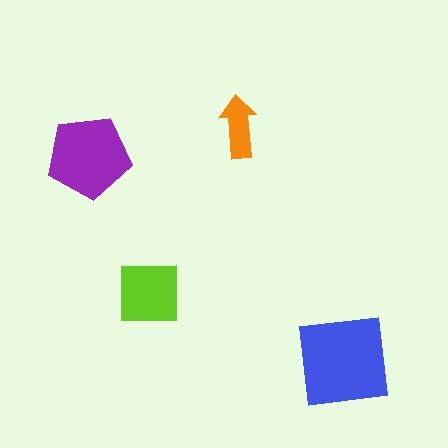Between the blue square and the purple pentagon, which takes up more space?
The blue square.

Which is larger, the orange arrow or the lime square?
The lime square.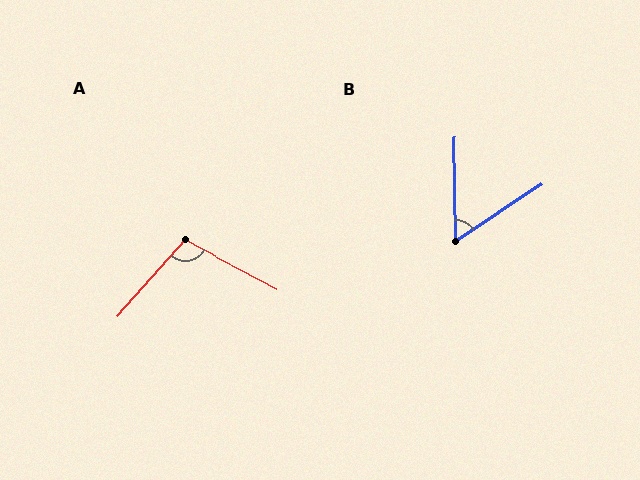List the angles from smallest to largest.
B (57°), A (104°).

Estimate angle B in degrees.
Approximately 57 degrees.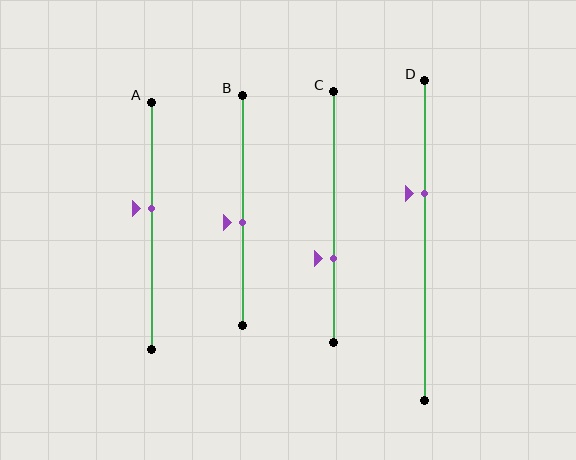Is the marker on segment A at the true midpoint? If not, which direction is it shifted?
No, the marker on segment A is shifted upward by about 7% of the segment length.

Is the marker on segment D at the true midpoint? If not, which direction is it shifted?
No, the marker on segment D is shifted upward by about 15% of the segment length.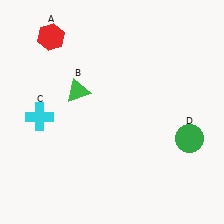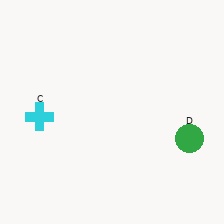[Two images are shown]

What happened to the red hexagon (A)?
The red hexagon (A) was removed in Image 2. It was in the top-left area of Image 1.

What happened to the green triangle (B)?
The green triangle (B) was removed in Image 2. It was in the top-left area of Image 1.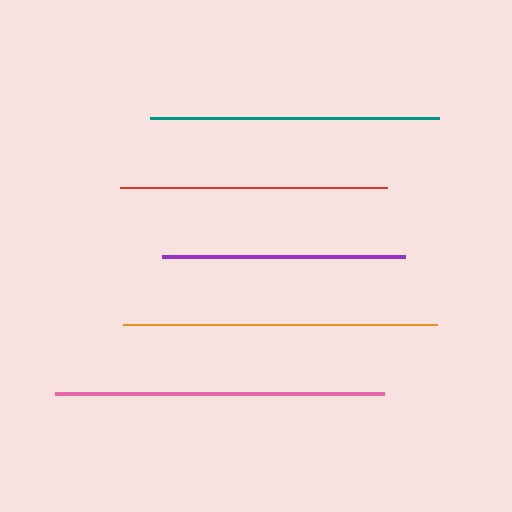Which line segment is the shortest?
The purple line is the shortest at approximately 243 pixels.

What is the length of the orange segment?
The orange segment is approximately 315 pixels long.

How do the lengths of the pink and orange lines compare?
The pink and orange lines are approximately the same length.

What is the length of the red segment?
The red segment is approximately 266 pixels long.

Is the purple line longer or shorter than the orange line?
The orange line is longer than the purple line.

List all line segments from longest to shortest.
From longest to shortest: pink, orange, teal, red, purple.